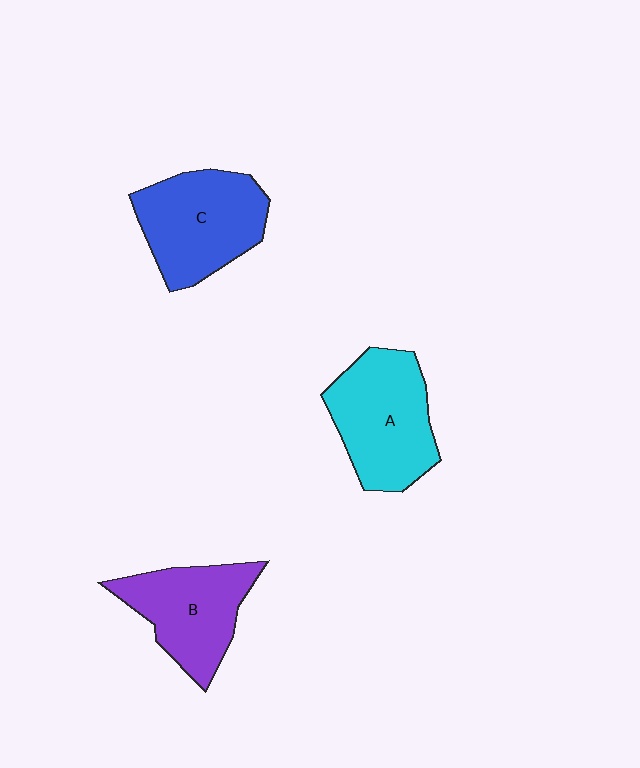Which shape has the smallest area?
Shape B (purple).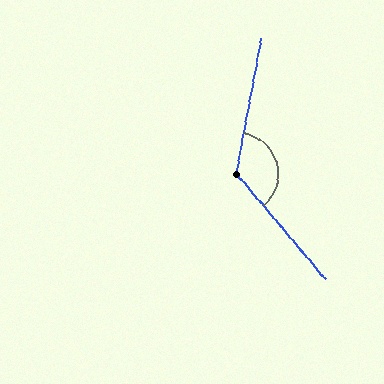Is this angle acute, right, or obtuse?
It is obtuse.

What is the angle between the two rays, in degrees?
Approximately 129 degrees.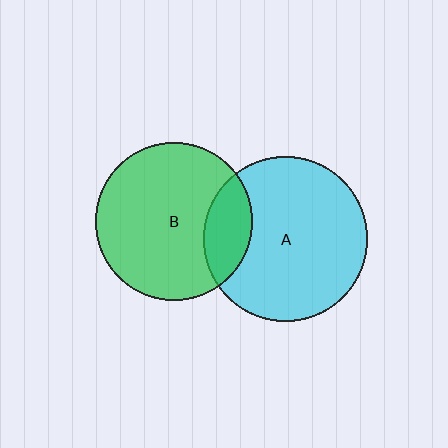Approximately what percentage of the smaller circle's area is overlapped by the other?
Approximately 20%.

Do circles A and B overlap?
Yes.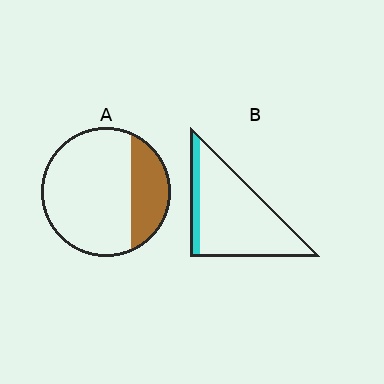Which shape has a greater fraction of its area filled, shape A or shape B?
Shape A.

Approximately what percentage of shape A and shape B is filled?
A is approximately 25% and B is approximately 15%.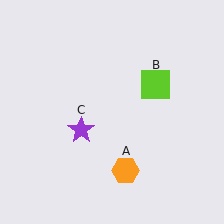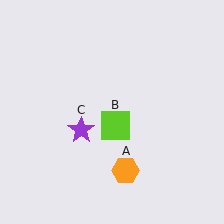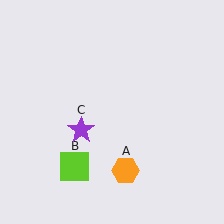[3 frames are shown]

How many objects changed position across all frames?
1 object changed position: lime square (object B).